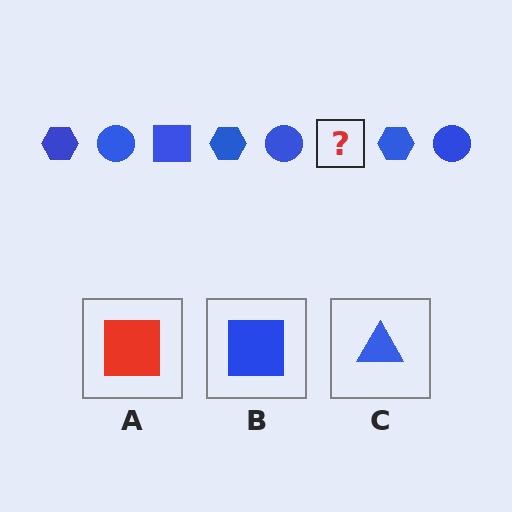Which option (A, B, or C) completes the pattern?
B.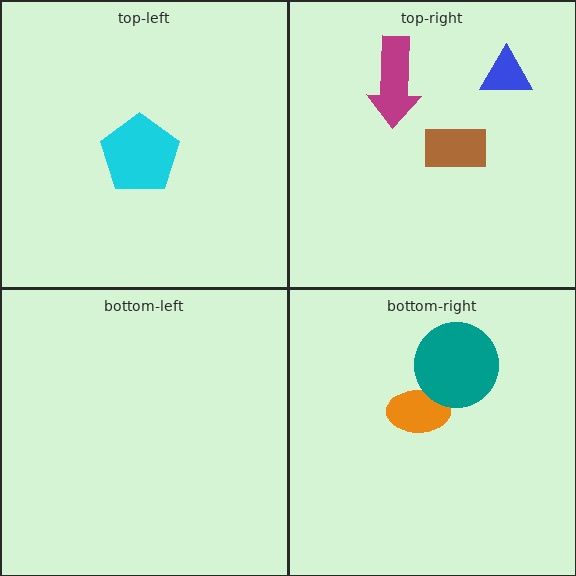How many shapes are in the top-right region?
3.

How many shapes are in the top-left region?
1.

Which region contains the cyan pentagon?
The top-left region.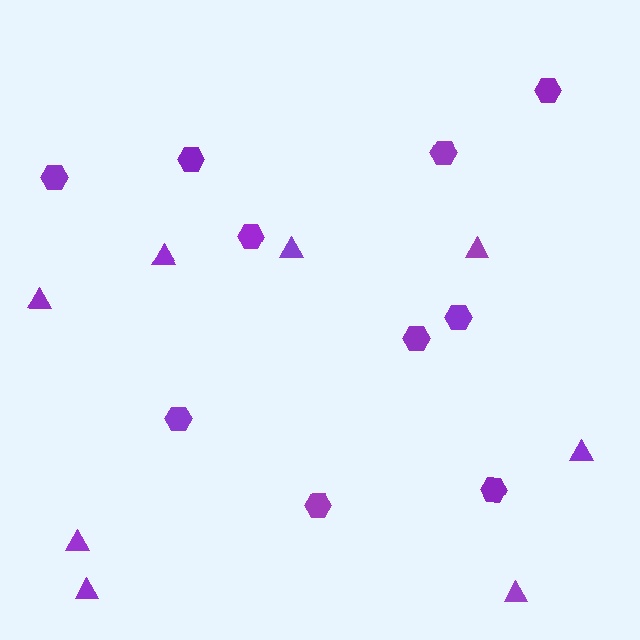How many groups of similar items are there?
There are 2 groups: one group of hexagons (10) and one group of triangles (8).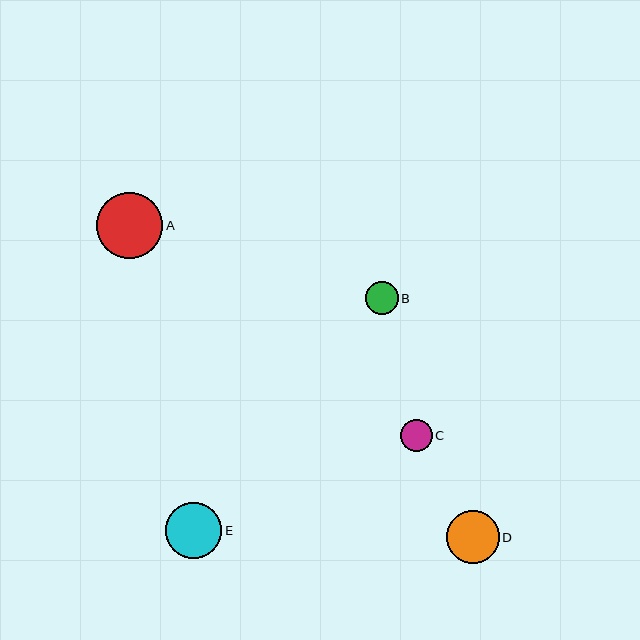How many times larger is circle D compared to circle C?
Circle D is approximately 1.7 times the size of circle C.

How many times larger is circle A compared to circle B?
Circle A is approximately 2.0 times the size of circle B.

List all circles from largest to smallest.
From largest to smallest: A, E, D, B, C.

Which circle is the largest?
Circle A is the largest with a size of approximately 66 pixels.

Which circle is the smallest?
Circle C is the smallest with a size of approximately 32 pixels.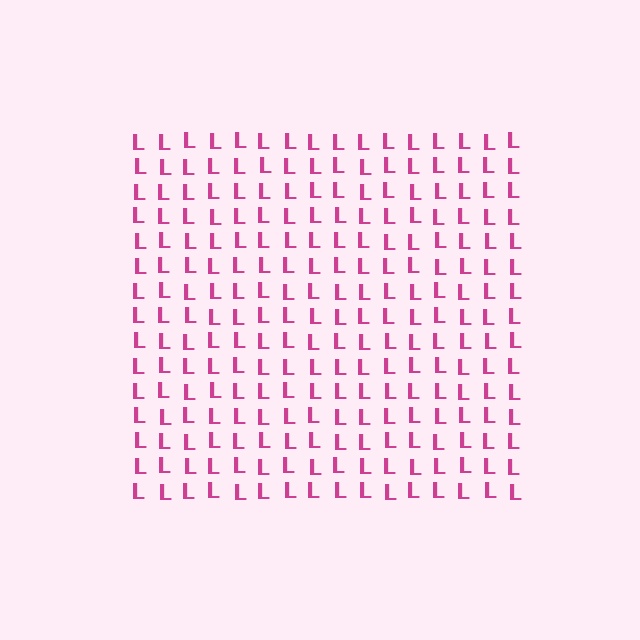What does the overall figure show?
The overall figure shows a square.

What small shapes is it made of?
It is made of small letter L's.